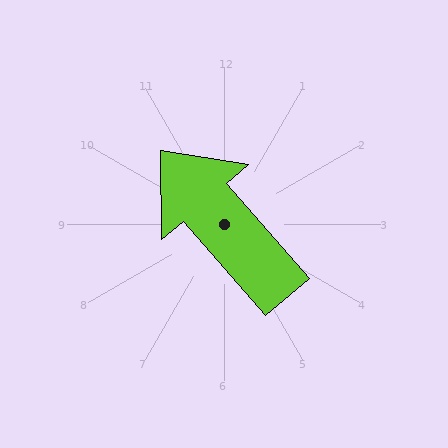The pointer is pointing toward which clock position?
Roughly 11 o'clock.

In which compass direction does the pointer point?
Northwest.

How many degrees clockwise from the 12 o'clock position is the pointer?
Approximately 319 degrees.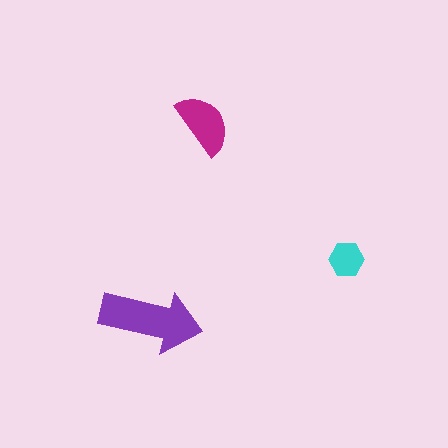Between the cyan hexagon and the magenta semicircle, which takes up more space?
The magenta semicircle.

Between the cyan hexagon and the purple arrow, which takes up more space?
The purple arrow.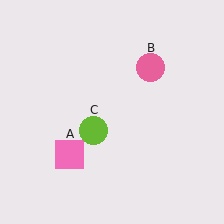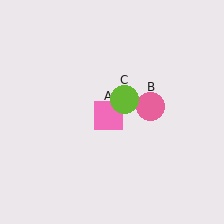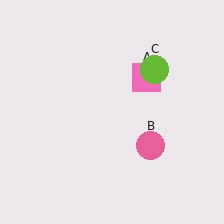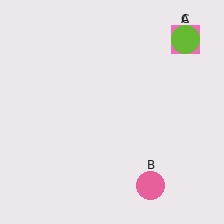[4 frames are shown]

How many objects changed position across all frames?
3 objects changed position: pink square (object A), pink circle (object B), lime circle (object C).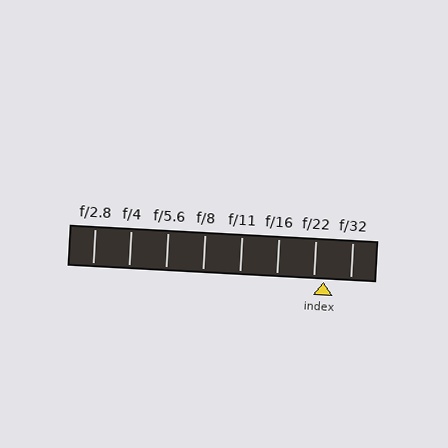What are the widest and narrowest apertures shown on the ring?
The widest aperture shown is f/2.8 and the narrowest is f/32.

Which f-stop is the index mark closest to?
The index mark is closest to f/22.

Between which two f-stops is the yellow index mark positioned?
The index mark is between f/22 and f/32.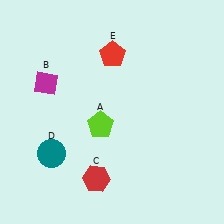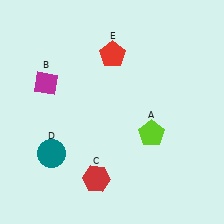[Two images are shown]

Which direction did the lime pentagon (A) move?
The lime pentagon (A) moved right.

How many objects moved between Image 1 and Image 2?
1 object moved between the two images.